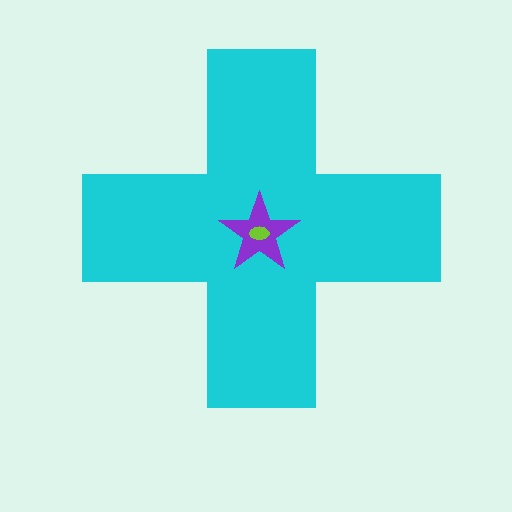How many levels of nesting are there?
3.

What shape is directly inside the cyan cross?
The purple star.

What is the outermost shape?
The cyan cross.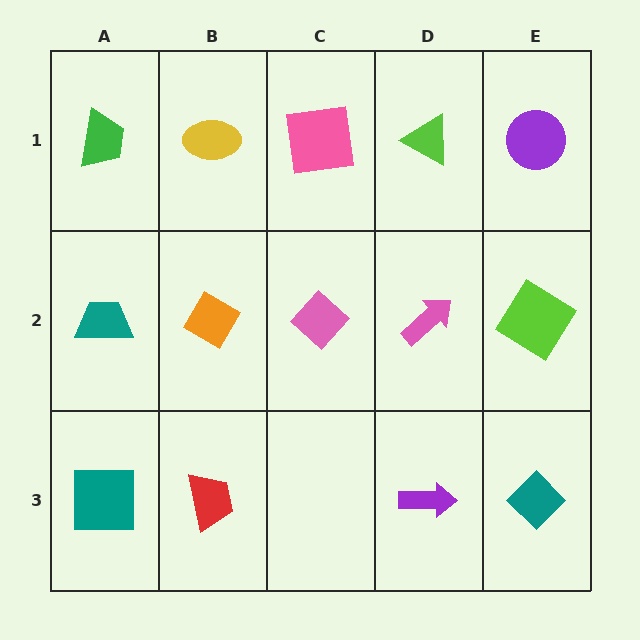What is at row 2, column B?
An orange diamond.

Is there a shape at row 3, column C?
No, that cell is empty.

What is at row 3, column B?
A red trapezoid.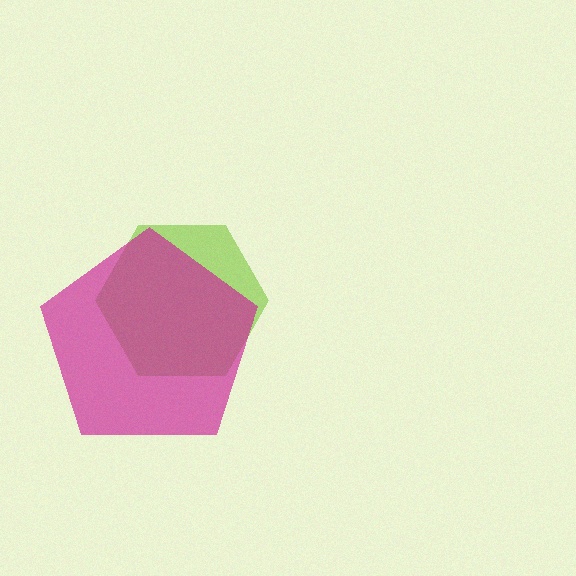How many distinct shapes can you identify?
There are 2 distinct shapes: a lime hexagon, a magenta pentagon.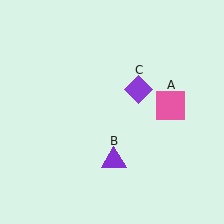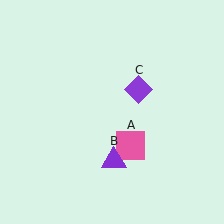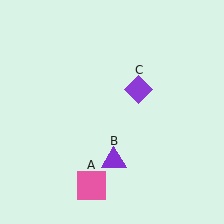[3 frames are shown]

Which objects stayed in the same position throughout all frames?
Purple triangle (object B) and purple diamond (object C) remained stationary.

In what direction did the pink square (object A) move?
The pink square (object A) moved down and to the left.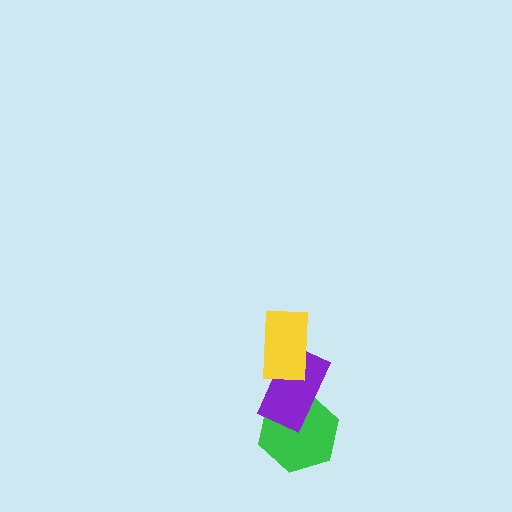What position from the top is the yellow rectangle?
The yellow rectangle is 1st from the top.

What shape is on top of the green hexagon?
The purple rectangle is on top of the green hexagon.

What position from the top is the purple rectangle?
The purple rectangle is 2nd from the top.